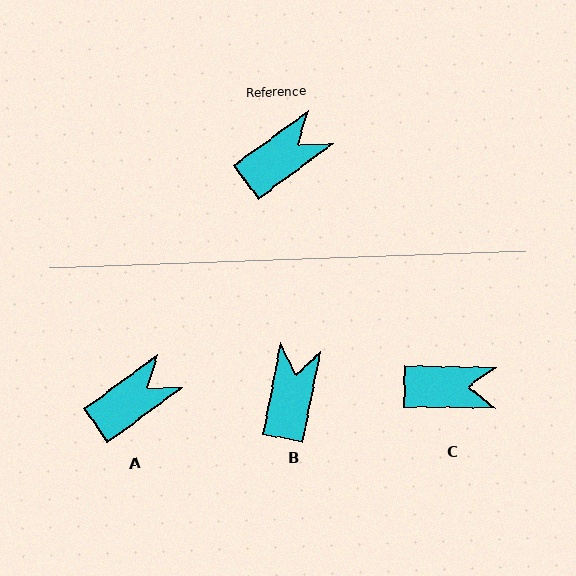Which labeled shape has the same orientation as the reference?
A.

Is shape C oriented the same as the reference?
No, it is off by about 37 degrees.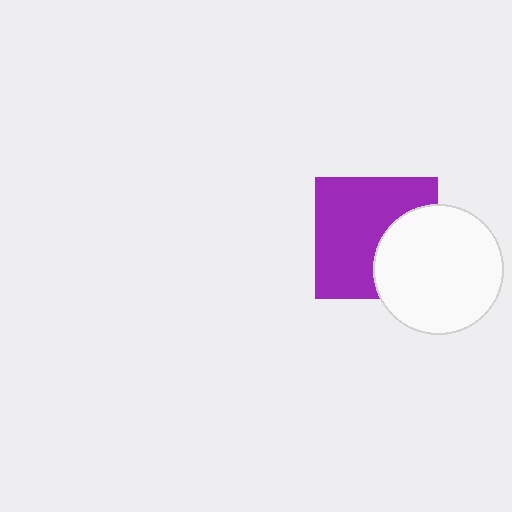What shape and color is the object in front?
The object in front is a white circle.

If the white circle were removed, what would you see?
You would see the complete purple square.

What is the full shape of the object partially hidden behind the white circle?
The partially hidden object is a purple square.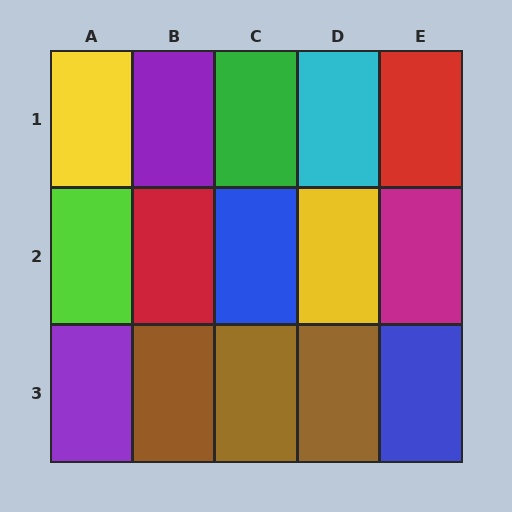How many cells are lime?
1 cell is lime.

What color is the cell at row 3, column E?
Blue.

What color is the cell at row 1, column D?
Cyan.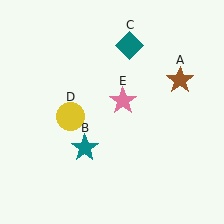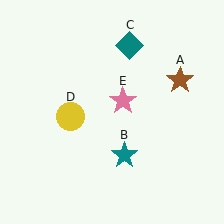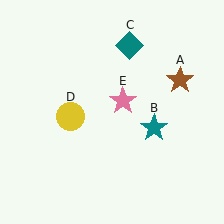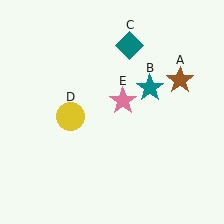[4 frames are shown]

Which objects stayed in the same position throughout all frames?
Brown star (object A) and teal diamond (object C) and yellow circle (object D) and pink star (object E) remained stationary.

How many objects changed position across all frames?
1 object changed position: teal star (object B).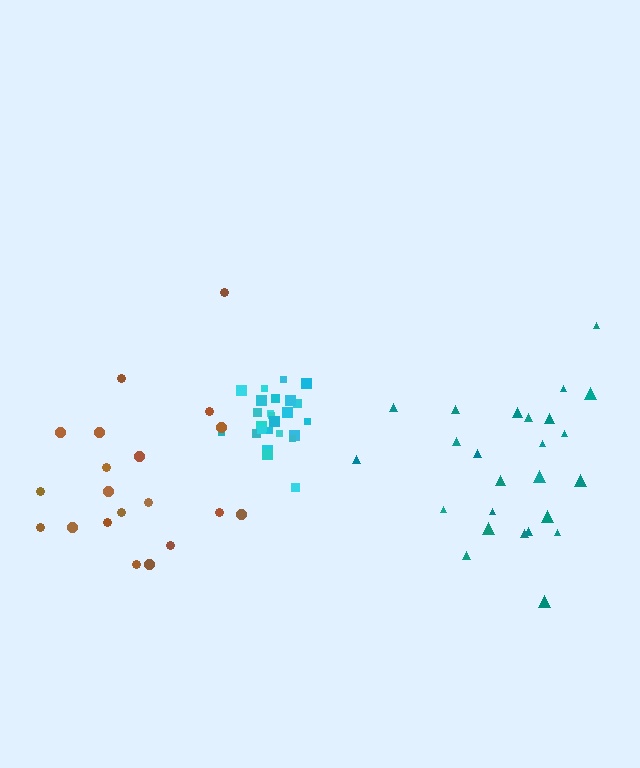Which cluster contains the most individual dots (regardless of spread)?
Cyan (25).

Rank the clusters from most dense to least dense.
cyan, teal, brown.